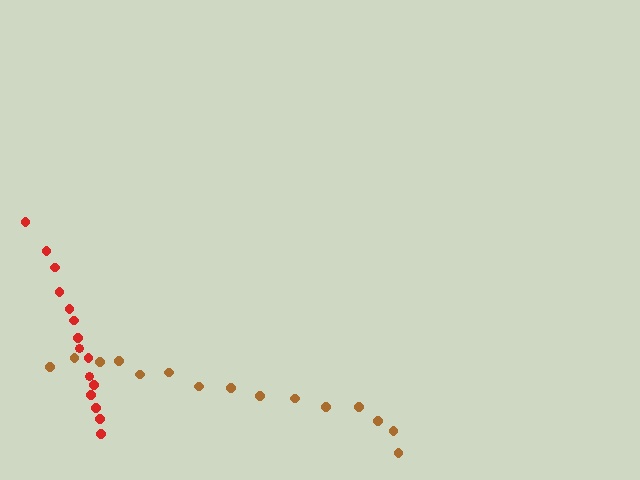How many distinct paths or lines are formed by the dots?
There are 2 distinct paths.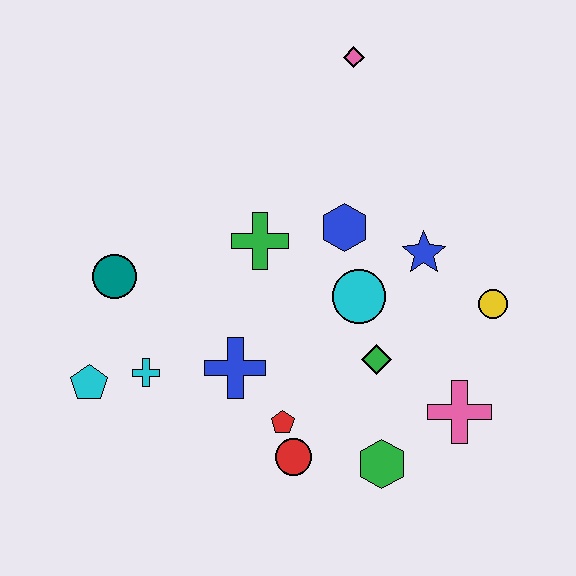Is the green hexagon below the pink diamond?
Yes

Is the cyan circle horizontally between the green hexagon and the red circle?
Yes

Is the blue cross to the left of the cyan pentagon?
No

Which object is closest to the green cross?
The blue hexagon is closest to the green cross.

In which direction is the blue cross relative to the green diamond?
The blue cross is to the left of the green diamond.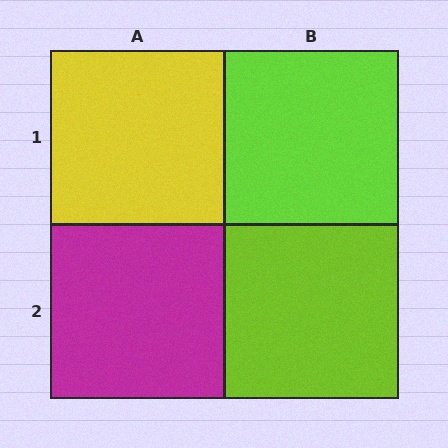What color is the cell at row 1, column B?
Lime.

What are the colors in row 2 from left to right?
Magenta, lime.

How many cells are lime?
2 cells are lime.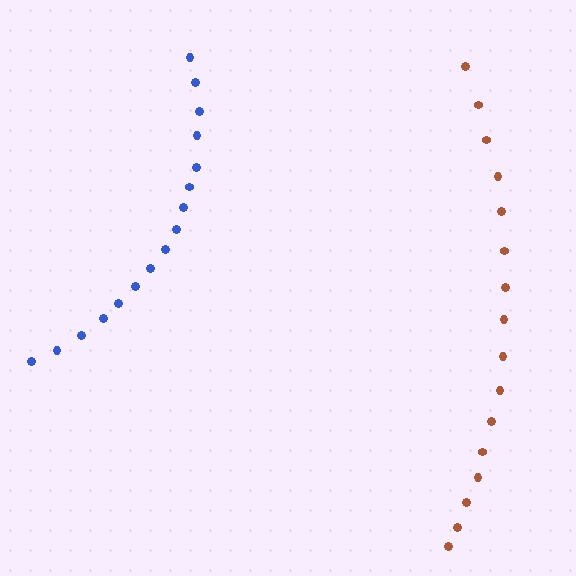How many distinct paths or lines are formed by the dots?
There are 2 distinct paths.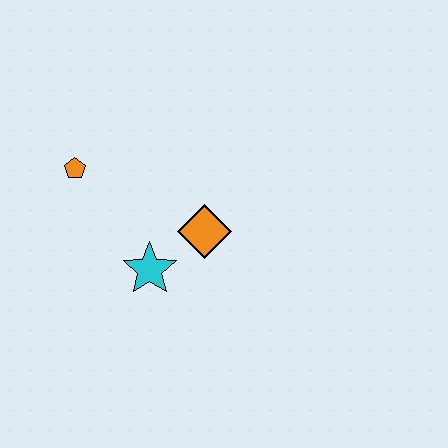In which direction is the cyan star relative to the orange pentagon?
The cyan star is below the orange pentagon.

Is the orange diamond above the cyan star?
Yes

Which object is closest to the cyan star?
The orange diamond is closest to the cyan star.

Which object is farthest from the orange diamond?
The orange pentagon is farthest from the orange diamond.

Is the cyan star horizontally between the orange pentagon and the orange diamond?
Yes